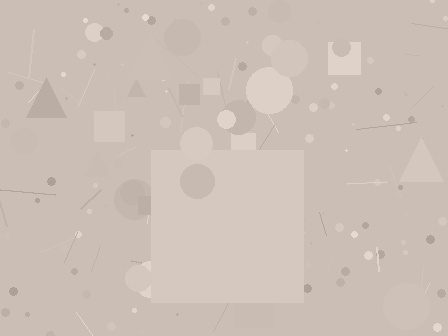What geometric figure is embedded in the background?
A square is embedded in the background.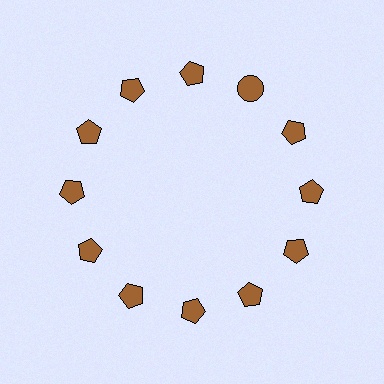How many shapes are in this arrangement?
There are 12 shapes arranged in a ring pattern.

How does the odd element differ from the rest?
It has a different shape: circle instead of pentagon.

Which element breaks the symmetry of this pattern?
The brown circle at roughly the 1 o'clock position breaks the symmetry. All other shapes are brown pentagons.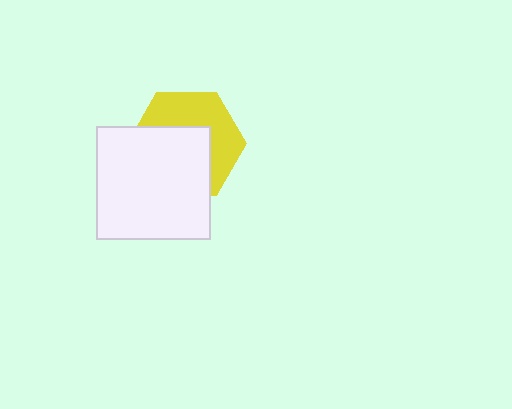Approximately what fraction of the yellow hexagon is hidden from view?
Roughly 54% of the yellow hexagon is hidden behind the white square.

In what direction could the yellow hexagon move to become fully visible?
The yellow hexagon could move toward the upper-right. That would shift it out from behind the white square entirely.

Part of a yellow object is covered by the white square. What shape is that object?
It is a hexagon.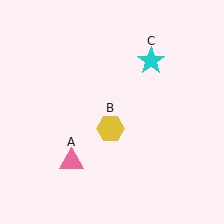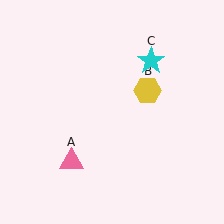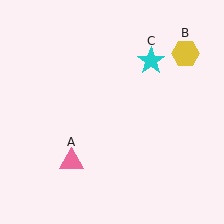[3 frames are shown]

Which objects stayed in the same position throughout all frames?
Pink triangle (object A) and cyan star (object C) remained stationary.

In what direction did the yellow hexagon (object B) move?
The yellow hexagon (object B) moved up and to the right.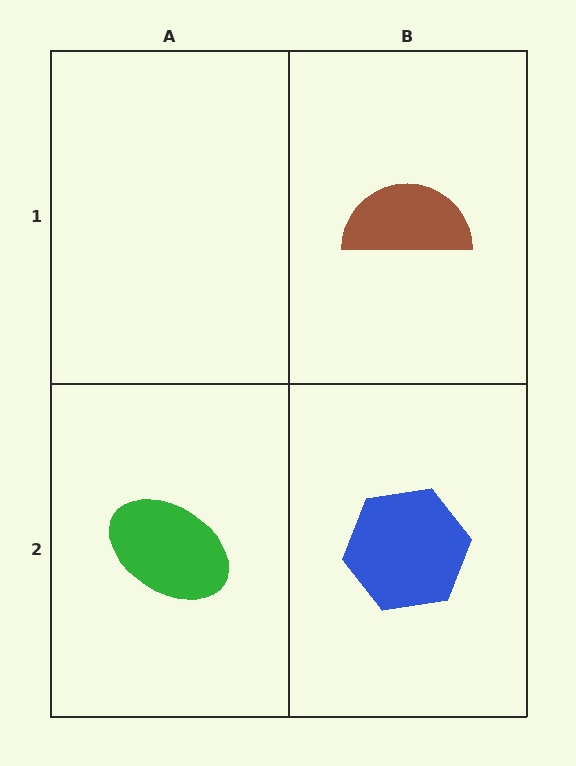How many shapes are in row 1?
1 shape.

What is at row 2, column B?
A blue hexagon.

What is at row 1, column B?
A brown semicircle.